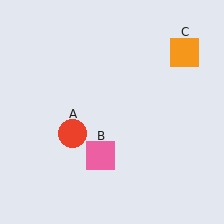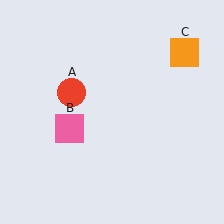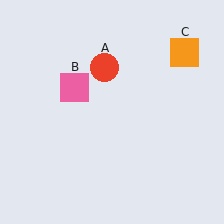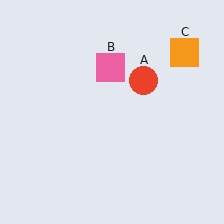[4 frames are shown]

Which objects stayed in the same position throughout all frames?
Orange square (object C) remained stationary.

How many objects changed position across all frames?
2 objects changed position: red circle (object A), pink square (object B).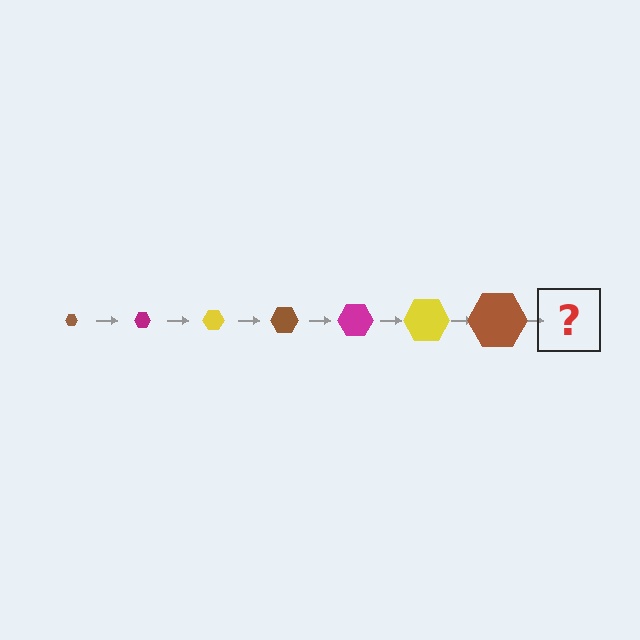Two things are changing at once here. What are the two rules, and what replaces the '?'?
The two rules are that the hexagon grows larger each step and the color cycles through brown, magenta, and yellow. The '?' should be a magenta hexagon, larger than the previous one.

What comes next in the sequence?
The next element should be a magenta hexagon, larger than the previous one.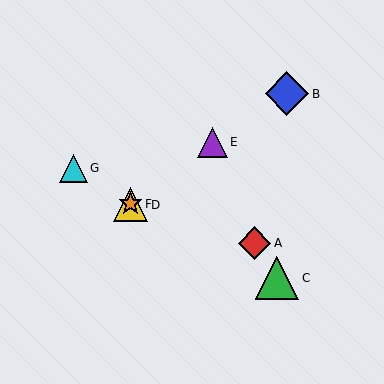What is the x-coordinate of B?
Object B is at x≈287.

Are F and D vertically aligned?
Yes, both are at x≈130.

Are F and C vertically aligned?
No, F is at x≈130 and C is at x≈277.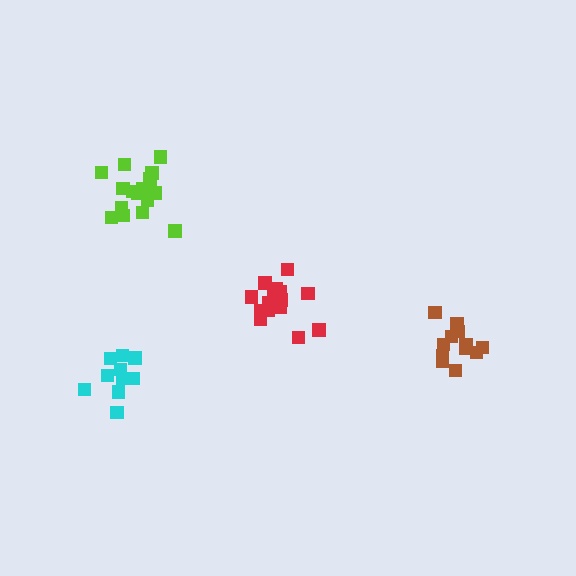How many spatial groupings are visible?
There are 4 spatial groupings.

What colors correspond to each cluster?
The clusters are colored: red, lime, brown, cyan.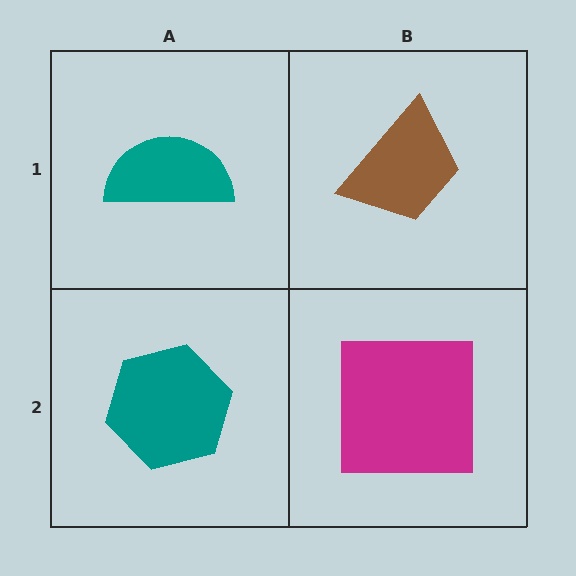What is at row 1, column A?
A teal semicircle.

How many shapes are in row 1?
2 shapes.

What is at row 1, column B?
A brown trapezoid.